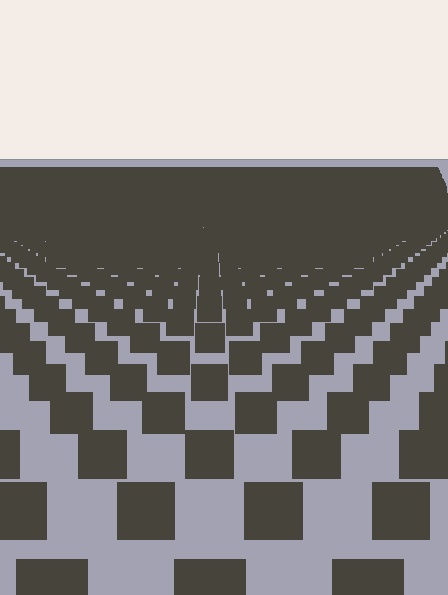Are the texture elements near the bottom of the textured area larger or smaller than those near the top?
Larger. Near the bottom, elements are closer to the viewer and appear at a bigger on-screen size.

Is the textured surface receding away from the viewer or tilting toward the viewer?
The surface is receding away from the viewer. Texture elements get smaller and denser toward the top.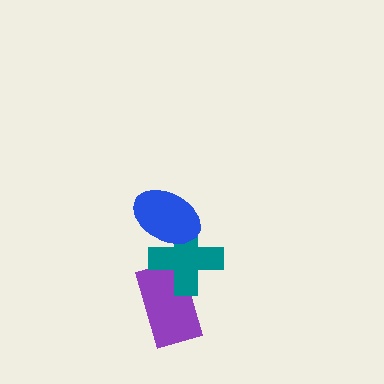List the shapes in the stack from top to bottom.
From top to bottom: the blue ellipse, the teal cross, the purple rectangle.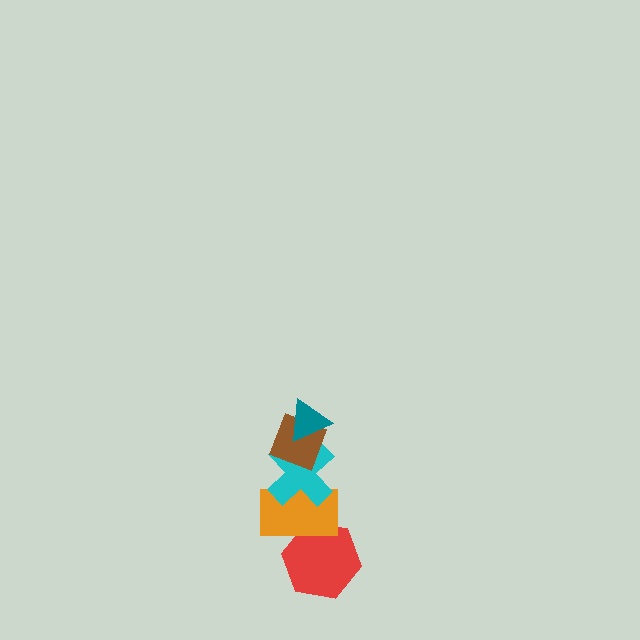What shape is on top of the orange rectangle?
The cyan cross is on top of the orange rectangle.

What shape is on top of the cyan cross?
The brown diamond is on top of the cyan cross.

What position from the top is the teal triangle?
The teal triangle is 1st from the top.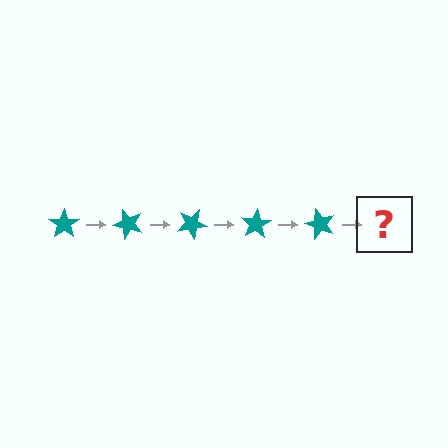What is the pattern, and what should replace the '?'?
The pattern is that the star rotates 50 degrees each step. The '?' should be a teal star rotated 250 degrees.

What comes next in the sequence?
The next element should be a teal star rotated 250 degrees.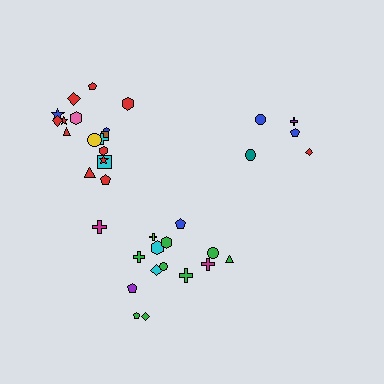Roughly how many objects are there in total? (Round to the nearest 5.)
Roughly 40 objects in total.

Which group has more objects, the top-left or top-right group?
The top-left group.